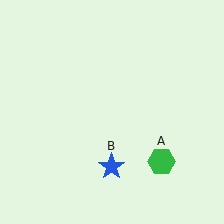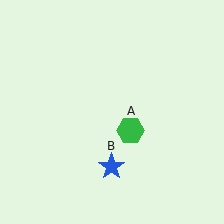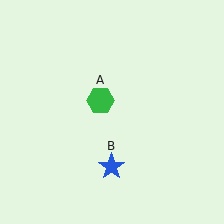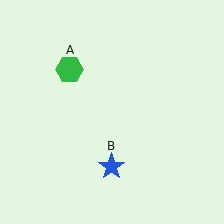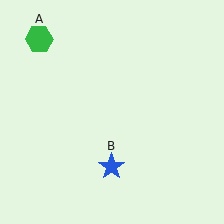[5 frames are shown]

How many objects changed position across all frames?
1 object changed position: green hexagon (object A).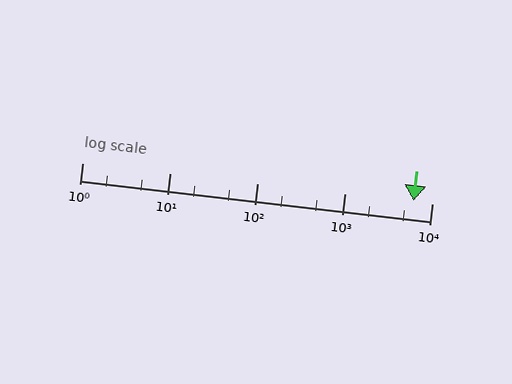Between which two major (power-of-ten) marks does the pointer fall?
The pointer is between 1000 and 10000.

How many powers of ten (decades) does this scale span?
The scale spans 4 decades, from 1 to 10000.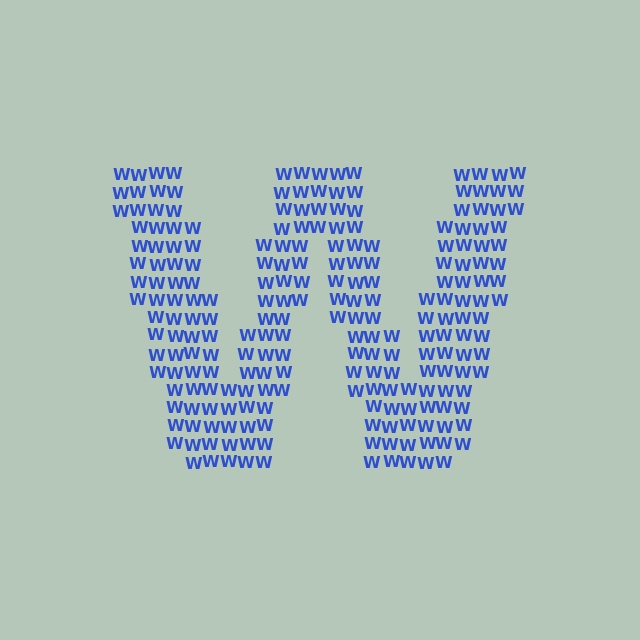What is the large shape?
The large shape is the letter W.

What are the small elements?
The small elements are letter W's.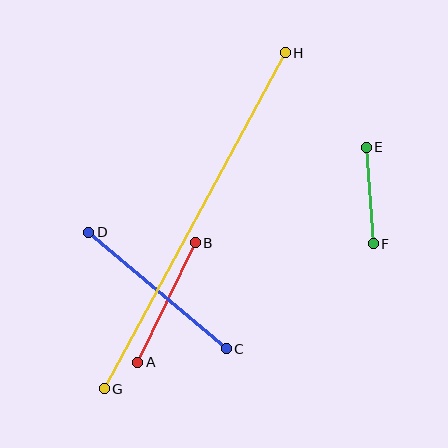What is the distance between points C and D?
The distance is approximately 180 pixels.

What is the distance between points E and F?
The distance is approximately 97 pixels.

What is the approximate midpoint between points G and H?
The midpoint is at approximately (195, 221) pixels.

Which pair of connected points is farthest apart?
Points G and H are farthest apart.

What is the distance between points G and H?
The distance is approximately 382 pixels.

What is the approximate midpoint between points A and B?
The midpoint is at approximately (167, 303) pixels.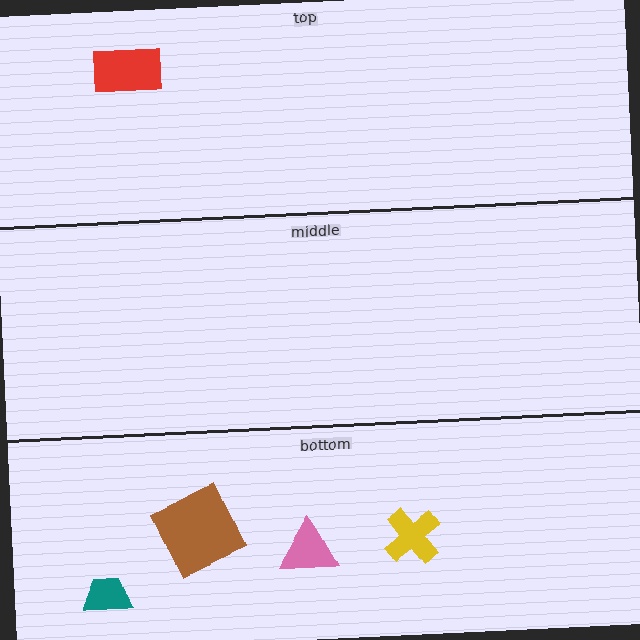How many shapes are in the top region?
1.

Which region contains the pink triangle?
The bottom region.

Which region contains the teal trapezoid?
The bottom region.